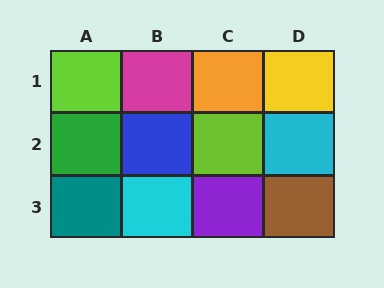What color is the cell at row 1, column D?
Yellow.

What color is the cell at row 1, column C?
Orange.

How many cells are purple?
1 cell is purple.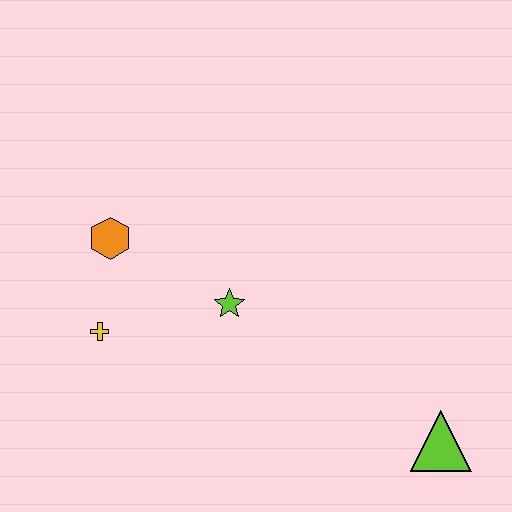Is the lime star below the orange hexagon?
Yes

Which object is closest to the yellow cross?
The orange hexagon is closest to the yellow cross.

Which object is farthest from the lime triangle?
The orange hexagon is farthest from the lime triangle.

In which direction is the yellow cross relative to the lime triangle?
The yellow cross is to the left of the lime triangle.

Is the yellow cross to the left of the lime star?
Yes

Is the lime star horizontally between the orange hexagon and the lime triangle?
Yes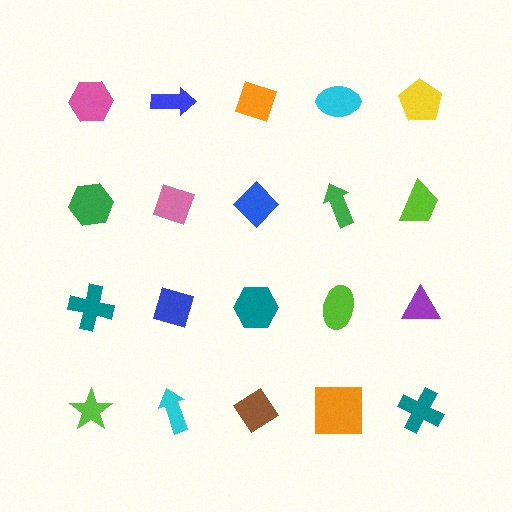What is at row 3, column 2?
A blue square.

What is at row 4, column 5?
A teal cross.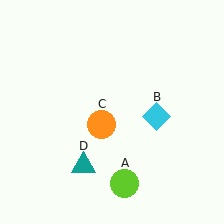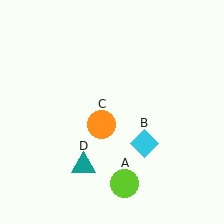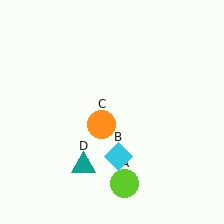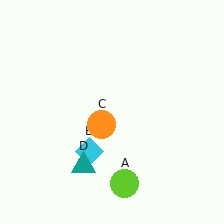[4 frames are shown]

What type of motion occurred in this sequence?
The cyan diamond (object B) rotated clockwise around the center of the scene.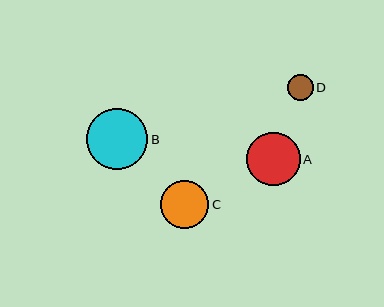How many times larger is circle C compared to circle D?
Circle C is approximately 1.9 times the size of circle D.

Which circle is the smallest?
Circle D is the smallest with a size of approximately 26 pixels.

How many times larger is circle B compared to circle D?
Circle B is approximately 2.4 times the size of circle D.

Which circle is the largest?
Circle B is the largest with a size of approximately 62 pixels.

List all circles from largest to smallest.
From largest to smallest: B, A, C, D.